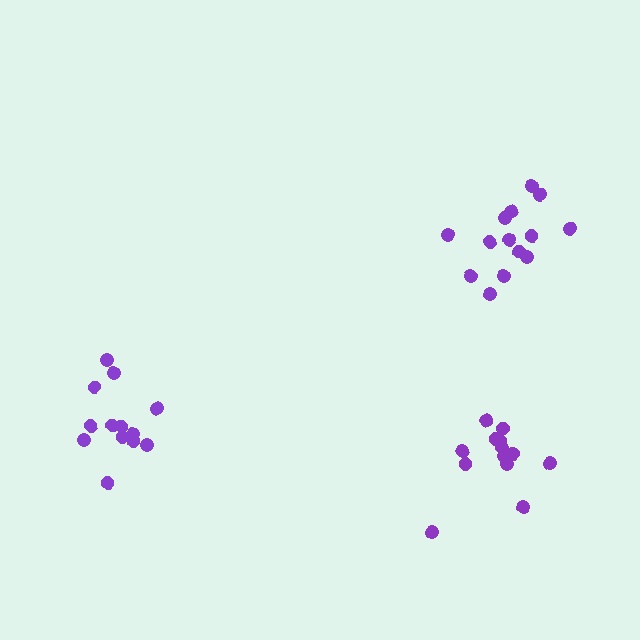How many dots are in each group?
Group 1: 13 dots, Group 2: 14 dots, Group 3: 13 dots (40 total).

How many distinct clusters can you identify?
There are 3 distinct clusters.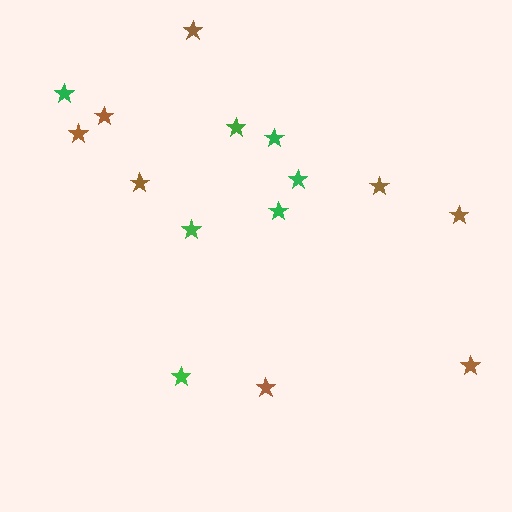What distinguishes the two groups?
There are 2 groups: one group of green stars (7) and one group of brown stars (8).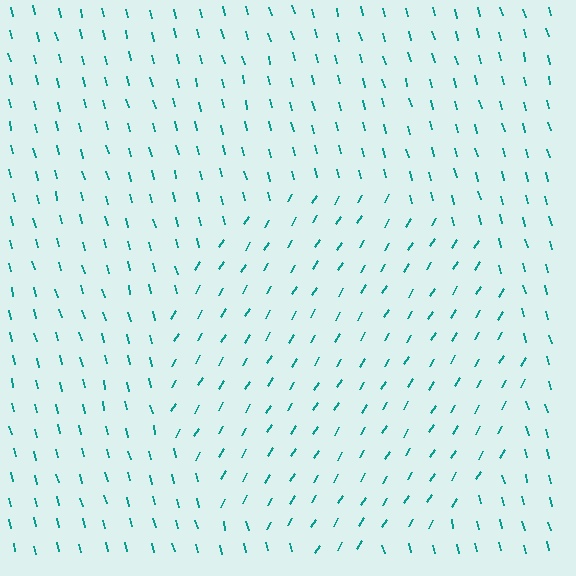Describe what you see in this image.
The image is filled with small teal line segments. A circle region in the image has lines oriented differently from the surrounding lines, creating a visible texture boundary.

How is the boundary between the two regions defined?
The boundary is defined purely by a change in line orientation (approximately 45 degrees difference). All lines are the same color and thickness.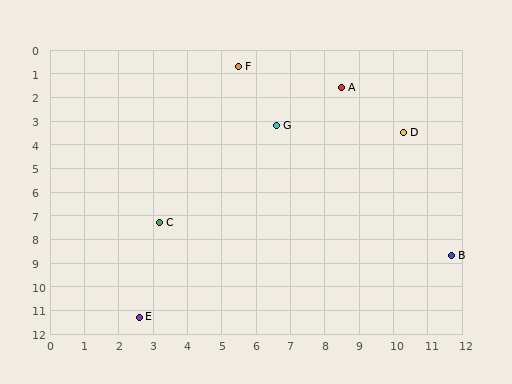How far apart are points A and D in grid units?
Points A and D are about 2.6 grid units apart.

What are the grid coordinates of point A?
Point A is at approximately (8.5, 1.6).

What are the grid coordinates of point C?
Point C is at approximately (3.2, 7.3).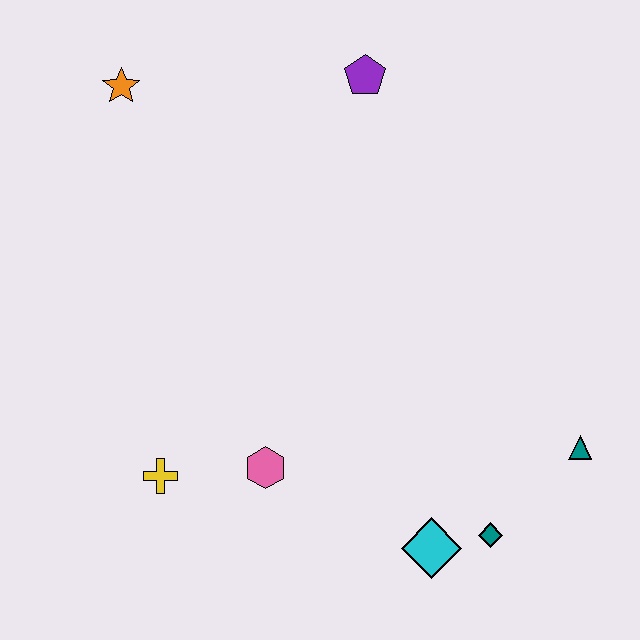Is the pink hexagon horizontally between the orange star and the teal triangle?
Yes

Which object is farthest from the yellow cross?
The purple pentagon is farthest from the yellow cross.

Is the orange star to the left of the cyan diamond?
Yes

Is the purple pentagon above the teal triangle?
Yes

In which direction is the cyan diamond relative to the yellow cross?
The cyan diamond is to the right of the yellow cross.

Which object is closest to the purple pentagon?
The orange star is closest to the purple pentagon.